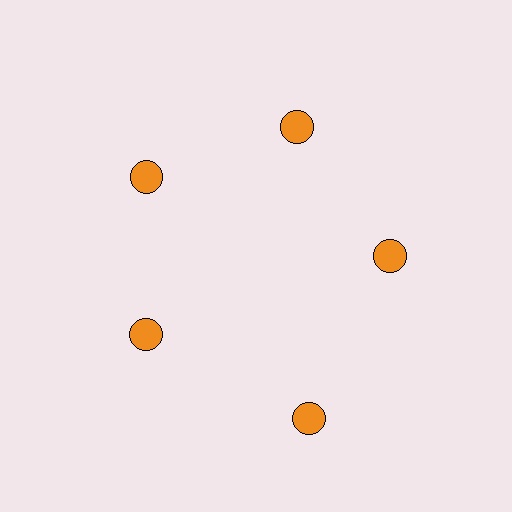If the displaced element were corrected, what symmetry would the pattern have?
It would have 5-fold rotational symmetry — the pattern would map onto itself every 72 degrees.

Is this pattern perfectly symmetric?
No. The 5 orange circles are arranged in a ring, but one element near the 5 o'clock position is pushed outward from the center, breaking the 5-fold rotational symmetry.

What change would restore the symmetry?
The symmetry would be restored by moving it inward, back onto the ring so that all 5 circles sit at equal angles and equal distance from the center.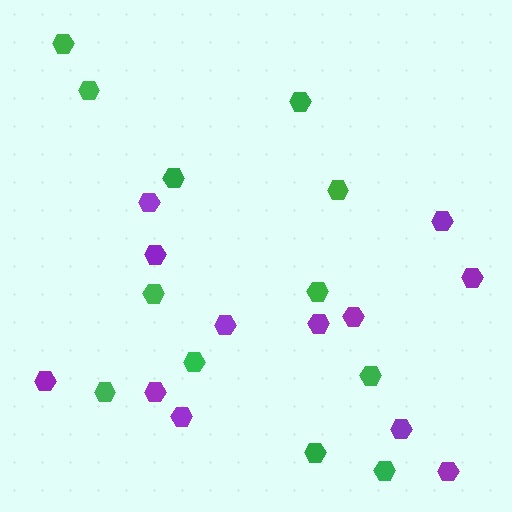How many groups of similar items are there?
There are 2 groups: one group of purple hexagons (12) and one group of green hexagons (12).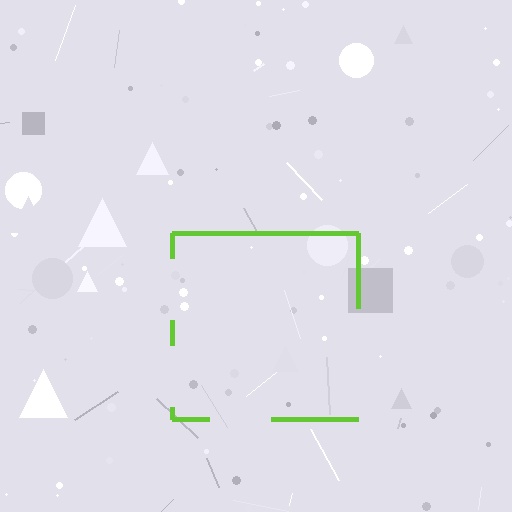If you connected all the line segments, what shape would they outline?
They would outline a square.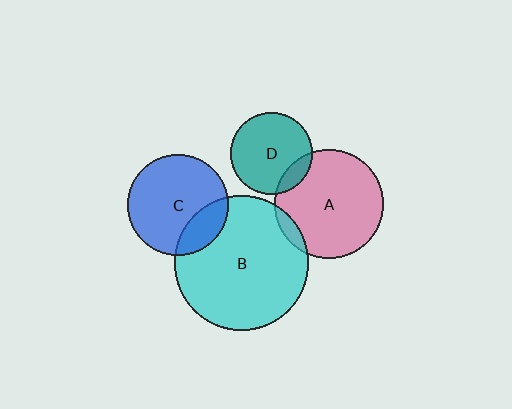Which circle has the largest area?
Circle B (cyan).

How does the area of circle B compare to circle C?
Approximately 1.8 times.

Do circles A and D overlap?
Yes.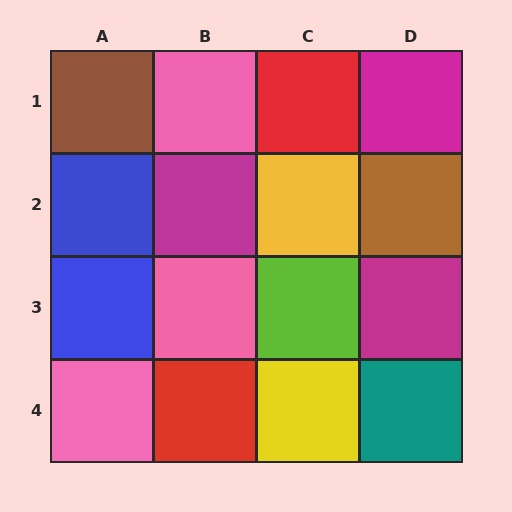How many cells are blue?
2 cells are blue.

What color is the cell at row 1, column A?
Brown.